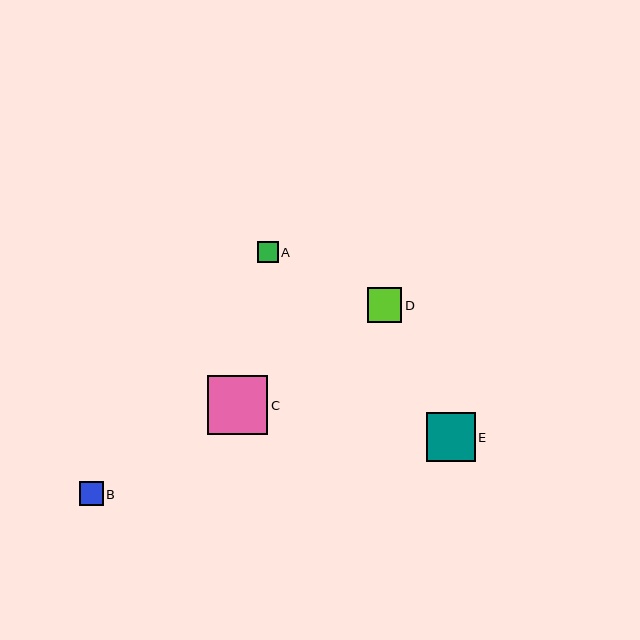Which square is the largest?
Square C is the largest with a size of approximately 60 pixels.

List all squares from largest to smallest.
From largest to smallest: C, E, D, B, A.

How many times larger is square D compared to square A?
Square D is approximately 1.7 times the size of square A.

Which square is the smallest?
Square A is the smallest with a size of approximately 21 pixels.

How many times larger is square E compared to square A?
Square E is approximately 2.3 times the size of square A.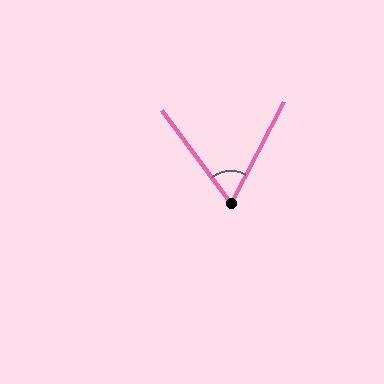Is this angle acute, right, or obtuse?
It is acute.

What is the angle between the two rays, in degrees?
Approximately 65 degrees.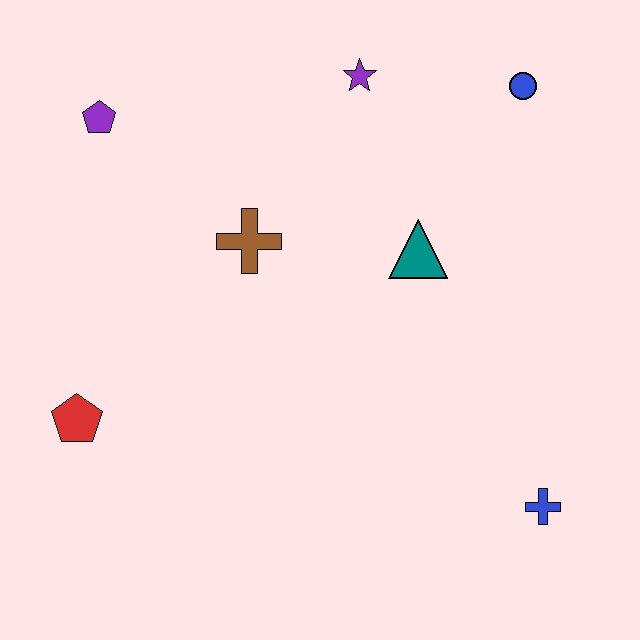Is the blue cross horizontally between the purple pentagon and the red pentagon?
No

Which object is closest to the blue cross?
The teal triangle is closest to the blue cross.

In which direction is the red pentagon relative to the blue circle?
The red pentagon is to the left of the blue circle.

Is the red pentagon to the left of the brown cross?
Yes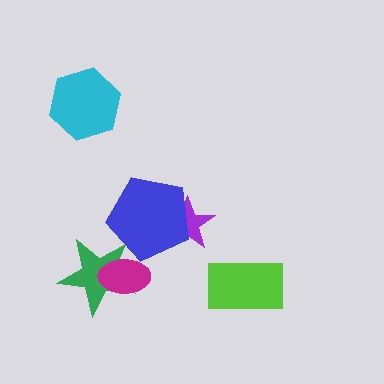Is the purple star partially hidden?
Yes, it is partially covered by another shape.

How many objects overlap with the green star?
1 object overlaps with the green star.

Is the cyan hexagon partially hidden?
No, no other shape covers it.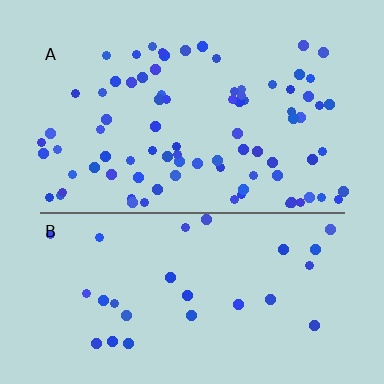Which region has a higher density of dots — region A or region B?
A (the top).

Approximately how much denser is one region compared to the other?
Approximately 2.9× — region A over region B.